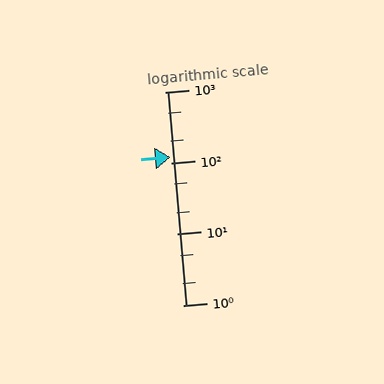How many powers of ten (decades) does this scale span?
The scale spans 3 decades, from 1 to 1000.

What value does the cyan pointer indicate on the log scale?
The pointer indicates approximately 120.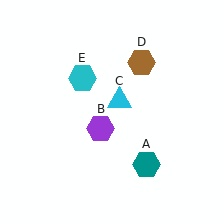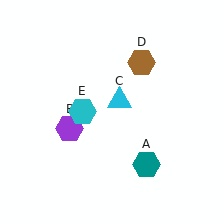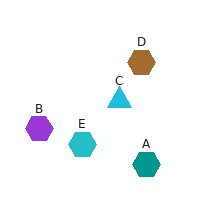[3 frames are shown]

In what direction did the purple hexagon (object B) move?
The purple hexagon (object B) moved left.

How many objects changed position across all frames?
2 objects changed position: purple hexagon (object B), cyan hexagon (object E).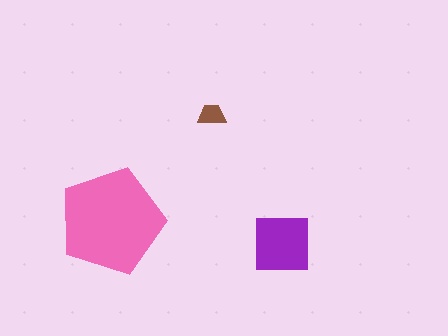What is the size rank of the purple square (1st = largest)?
2nd.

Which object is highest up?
The brown trapezoid is topmost.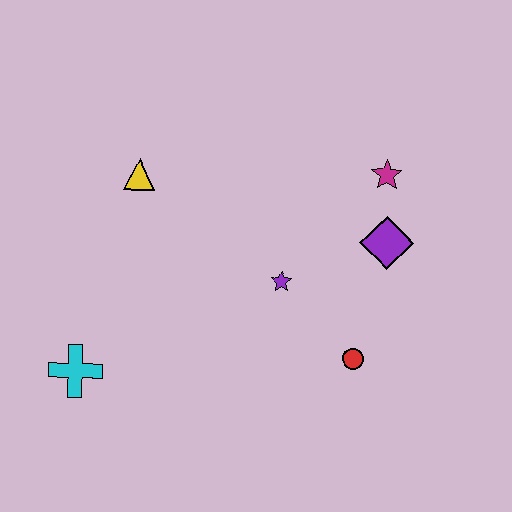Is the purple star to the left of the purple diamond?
Yes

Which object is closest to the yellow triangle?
The purple star is closest to the yellow triangle.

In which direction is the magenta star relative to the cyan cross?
The magenta star is to the right of the cyan cross.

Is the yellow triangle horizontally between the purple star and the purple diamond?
No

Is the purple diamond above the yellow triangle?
No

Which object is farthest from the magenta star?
The cyan cross is farthest from the magenta star.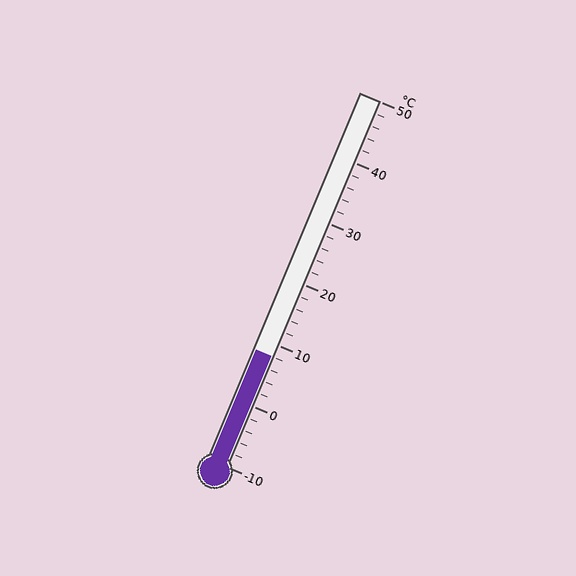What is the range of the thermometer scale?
The thermometer scale ranges from -10°C to 50°C.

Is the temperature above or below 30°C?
The temperature is below 30°C.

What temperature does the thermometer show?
The thermometer shows approximately 8°C.